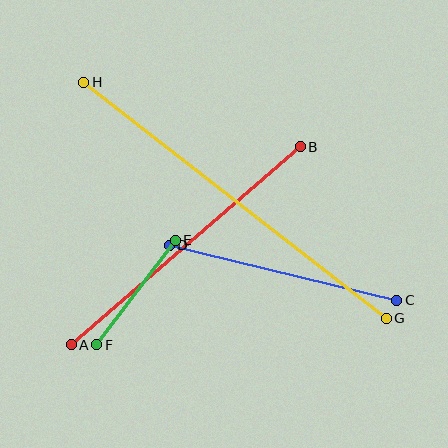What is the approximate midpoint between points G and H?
The midpoint is at approximately (235, 200) pixels.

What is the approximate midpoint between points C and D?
The midpoint is at approximately (283, 273) pixels.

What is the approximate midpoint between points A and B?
The midpoint is at approximately (186, 246) pixels.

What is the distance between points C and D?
The distance is approximately 234 pixels.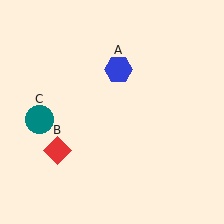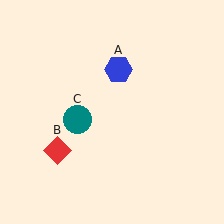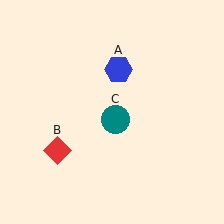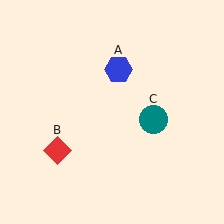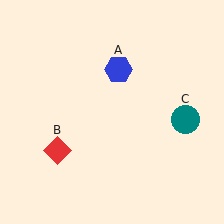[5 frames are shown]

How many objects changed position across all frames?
1 object changed position: teal circle (object C).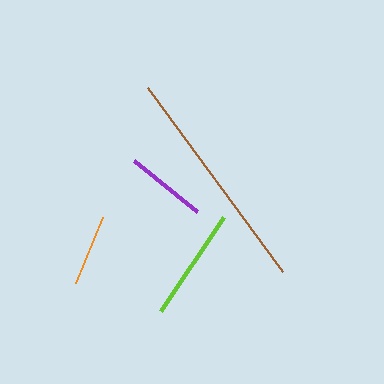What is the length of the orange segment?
The orange segment is approximately 71 pixels long.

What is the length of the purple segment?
The purple segment is approximately 81 pixels long.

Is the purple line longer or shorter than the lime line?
The lime line is longer than the purple line.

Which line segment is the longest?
The brown line is the longest at approximately 228 pixels.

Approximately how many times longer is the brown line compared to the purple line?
The brown line is approximately 2.8 times the length of the purple line.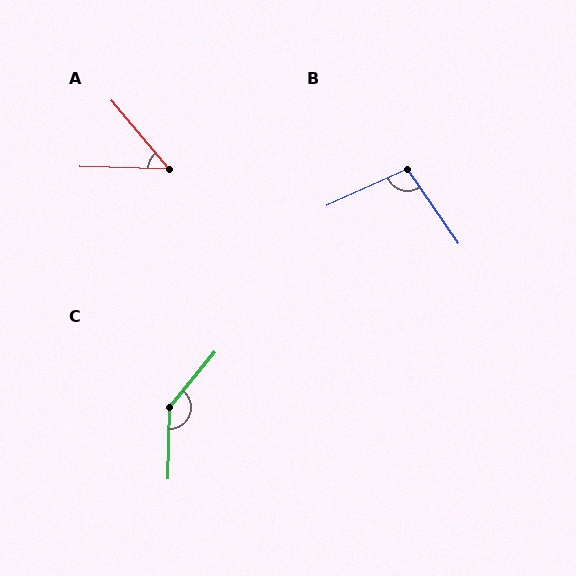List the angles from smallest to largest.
A (48°), B (100°), C (142°).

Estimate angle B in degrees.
Approximately 100 degrees.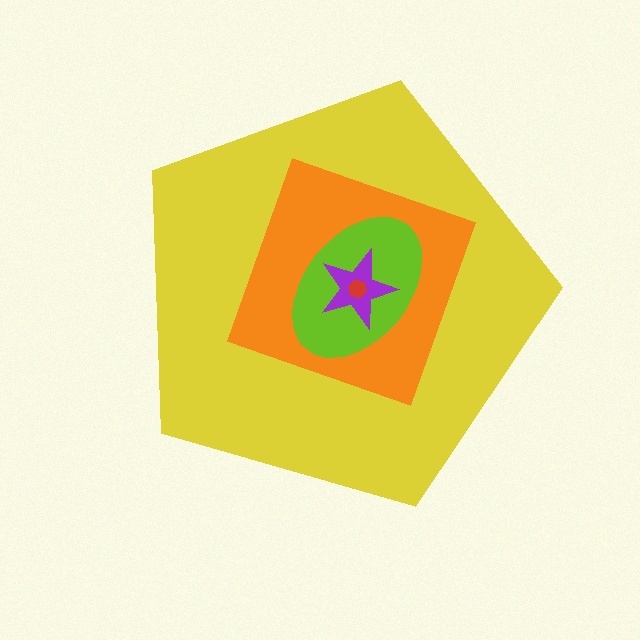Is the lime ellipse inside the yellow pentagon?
Yes.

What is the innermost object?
The red hexagon.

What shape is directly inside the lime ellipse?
The purple star.